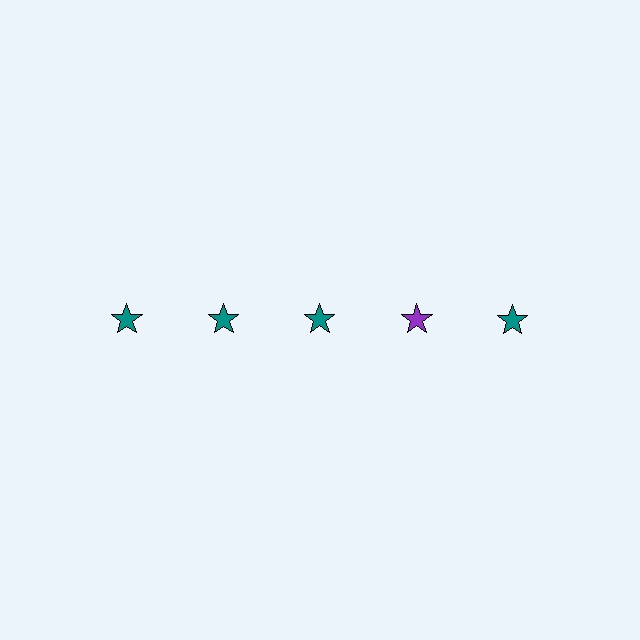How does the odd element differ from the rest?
It has a different color: purple instead of teal.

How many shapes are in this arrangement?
There are 5 shapes arranged in a grid pattern.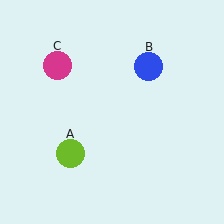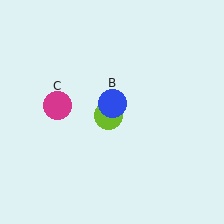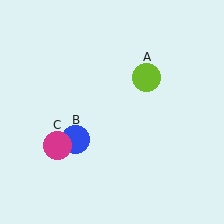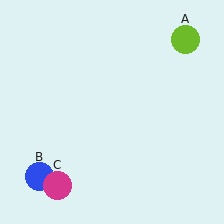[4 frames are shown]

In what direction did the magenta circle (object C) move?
The magenta circle (object C) moved down.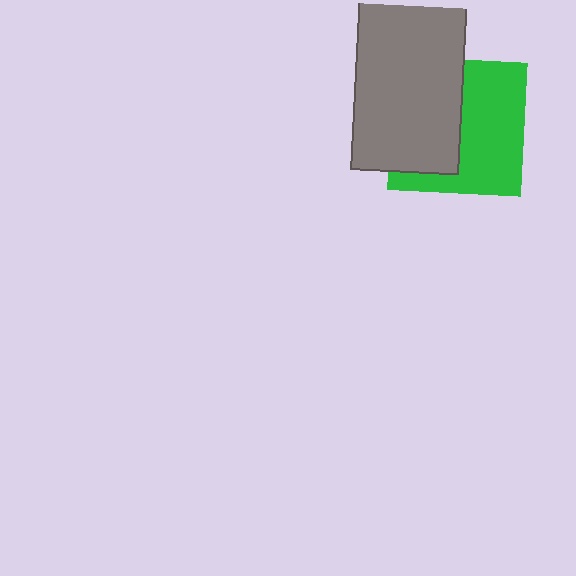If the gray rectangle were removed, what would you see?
You would see the complete green square.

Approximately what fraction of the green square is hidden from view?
Roughly 47% of the green square is hidden behind the gray rectangle.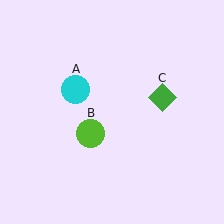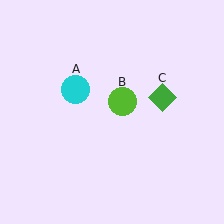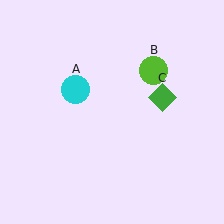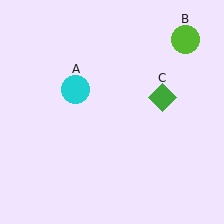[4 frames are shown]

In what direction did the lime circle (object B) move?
The lime circle (object B) moved up and to the right.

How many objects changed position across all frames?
1 object changed position: lime circle (object B).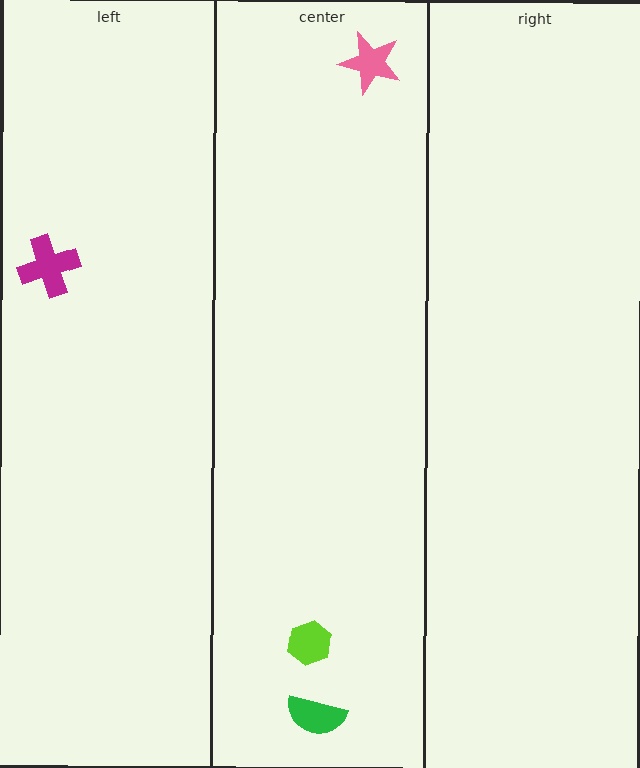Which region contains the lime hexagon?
The center region.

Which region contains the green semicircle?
The center region.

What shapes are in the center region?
The green semicircle, the lime hexagon, the pink star.